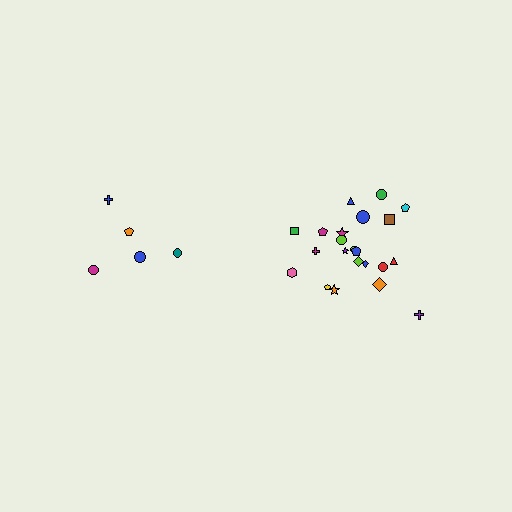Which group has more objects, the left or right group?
The right group.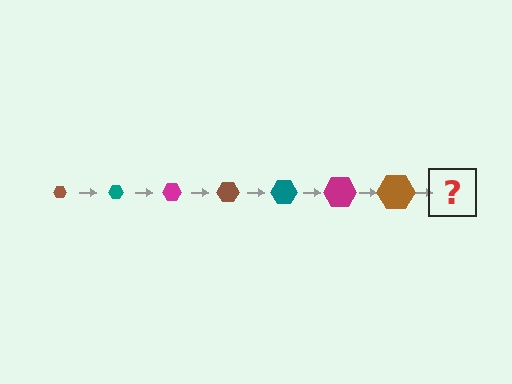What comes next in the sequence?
The next element should be a teal hexagon, larger than the previous one.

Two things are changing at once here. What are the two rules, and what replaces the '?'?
The two rules are that the hexagon grows larger each step and the color cycles through brown, teal, and magenta. The '?' should be a teal hexagon, larger than the previous one.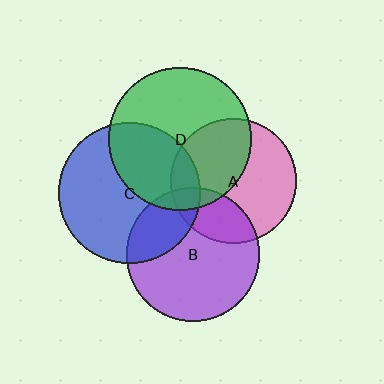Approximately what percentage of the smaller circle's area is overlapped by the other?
Approximately 40%.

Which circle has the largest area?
Circle D (green).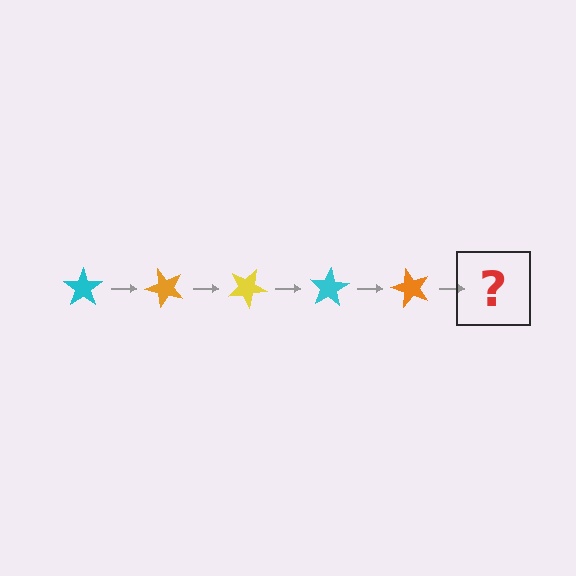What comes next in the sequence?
The next element should be a yellow star, rotated 250 degrees from the start.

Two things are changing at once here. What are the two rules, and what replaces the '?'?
The two rules are that it rotates 50 degrees each step and the color cycles through cyan, orange, and yellow. The '?' should be a yellow star, rotated 250 degrees from the start.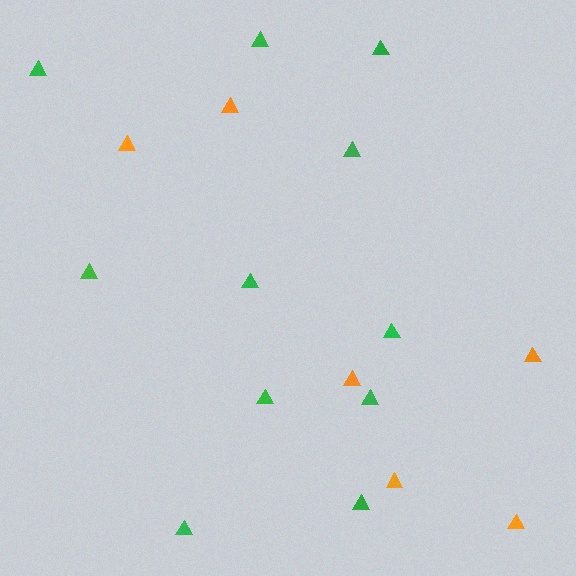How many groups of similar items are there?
There are 2 groups: one group of green triangles (11) and one group of orange triangles (6).